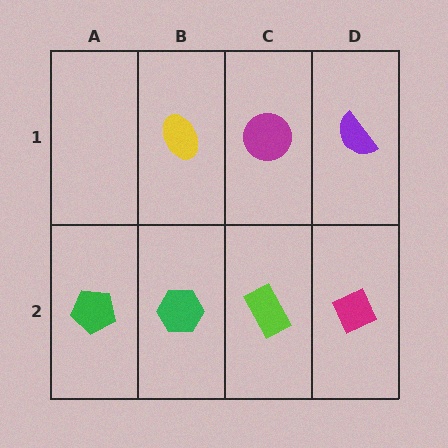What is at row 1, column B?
A yellow ellipse.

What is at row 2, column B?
A green hexagon.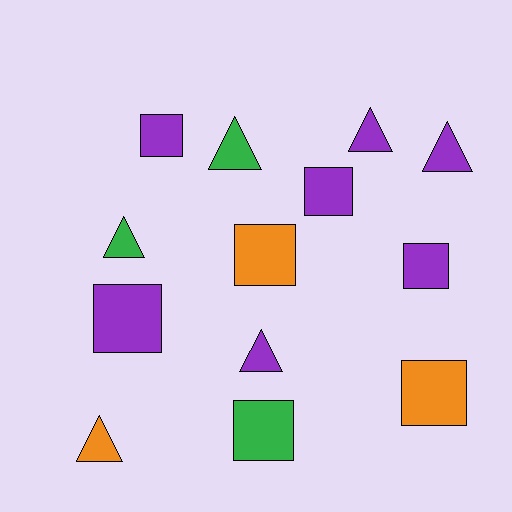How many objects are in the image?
There are 13 objects.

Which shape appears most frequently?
Square, with 7 objects.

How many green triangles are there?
There are 2 green triangles.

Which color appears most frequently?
Purple, with 7 objects.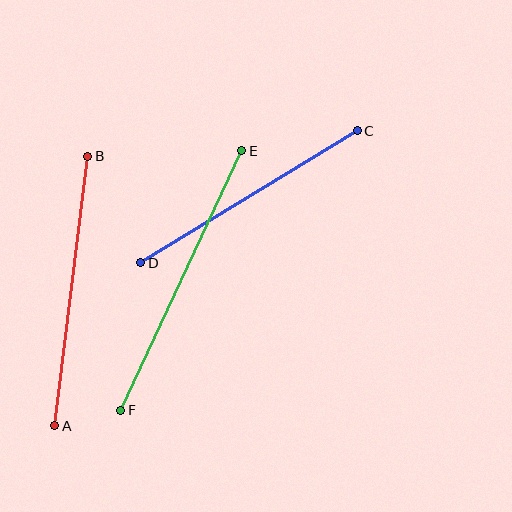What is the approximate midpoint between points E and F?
The midpoint is at approximately (181, 281) pixels.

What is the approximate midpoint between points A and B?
The midpoint is at approximately (71, 291) pixels.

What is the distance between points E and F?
The distance is approximately 286 pixels.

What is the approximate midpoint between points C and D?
The midpoint is at approximately (249, 197) pixels.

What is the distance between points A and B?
The distance is approximately 271 pixels.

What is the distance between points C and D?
The distance is approximately 254 pixels.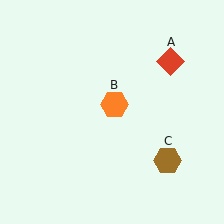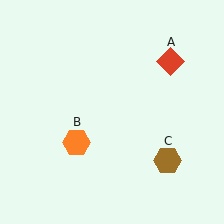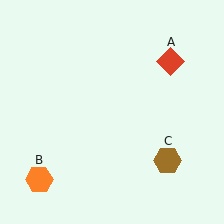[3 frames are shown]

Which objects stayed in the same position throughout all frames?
Red diamond (object A) and brown hexagon (object C) remained stationary.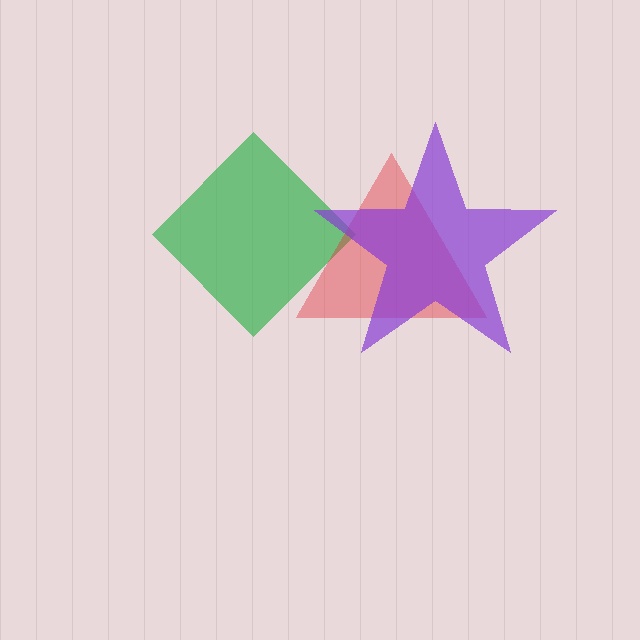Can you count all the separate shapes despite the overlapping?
Yes, there are 3 separate shapes.